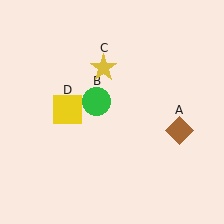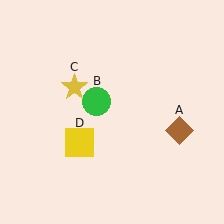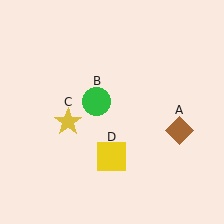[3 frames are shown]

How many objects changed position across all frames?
2 objects changed position: yellow star (object C), yellow square (object D).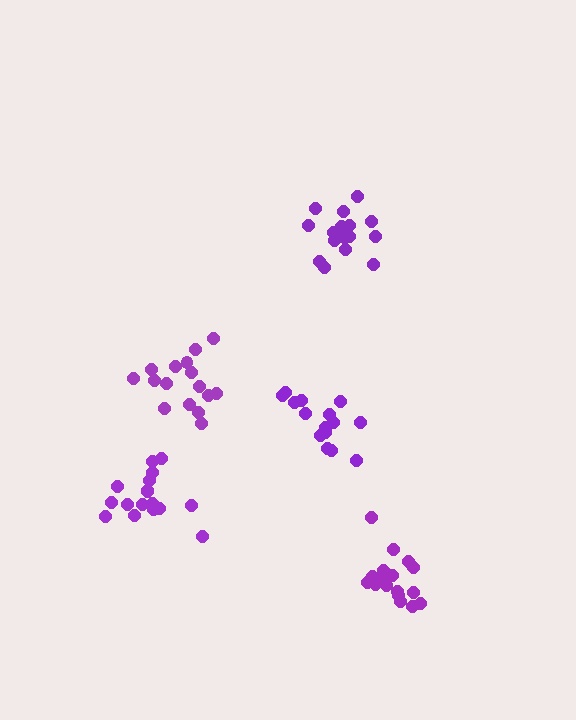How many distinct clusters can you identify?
There are 5 distinct clusters.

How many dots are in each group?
Group 1: 15 dots, Group 2: 18 dots, Group 3: 16 dots, Group 4: 18 dots, Group 5: 16 dots (83 total).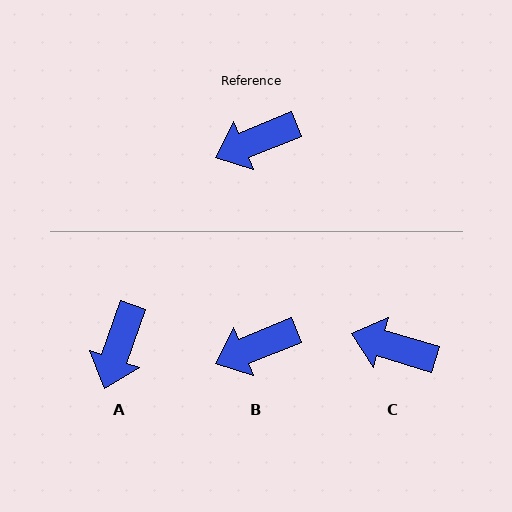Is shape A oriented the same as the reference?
No, it is off by about 49 degrees.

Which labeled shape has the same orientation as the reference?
B.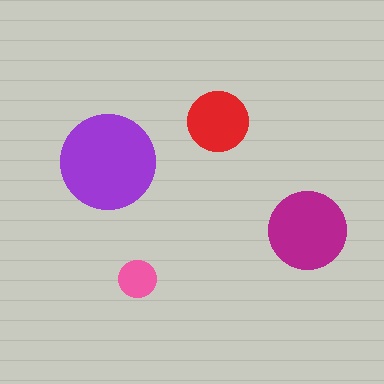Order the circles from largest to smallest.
the purple one, the magenta one, the red one, the pink one.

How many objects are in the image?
There are 4 objects in the image.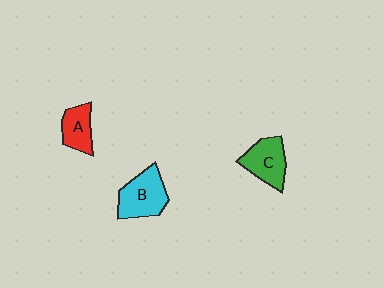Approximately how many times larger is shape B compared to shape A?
Approximately 1.5 times.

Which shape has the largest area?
Shape B (cyan).